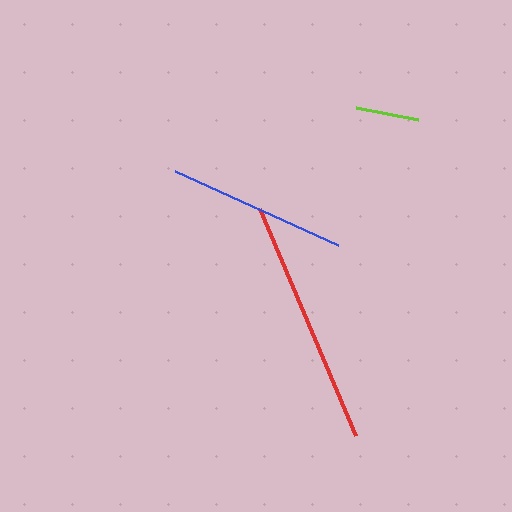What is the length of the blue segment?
The blue segment is approximately 179 pixels long.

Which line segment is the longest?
The red line is the longest at approximately 246 pixels.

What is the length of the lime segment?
The lime segment is approximately 64 pixels long.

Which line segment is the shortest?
The lime line is the shortest at approximately 64 pixels.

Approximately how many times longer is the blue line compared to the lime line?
The blue line is approximately 2.8 times the length of the lime line.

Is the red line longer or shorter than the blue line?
The red line is longer than the blue line.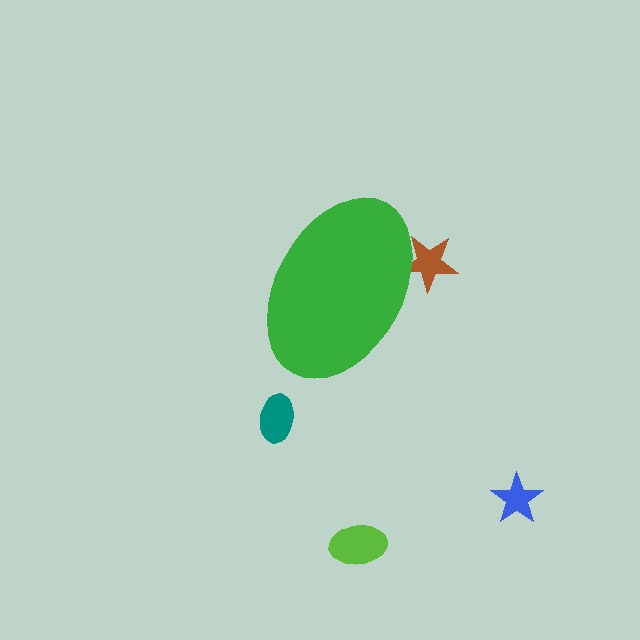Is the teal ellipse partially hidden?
No, the teal ellipse is fully visible.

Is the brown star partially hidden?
Yes, the brown star is partially hidden behind the green ellipse.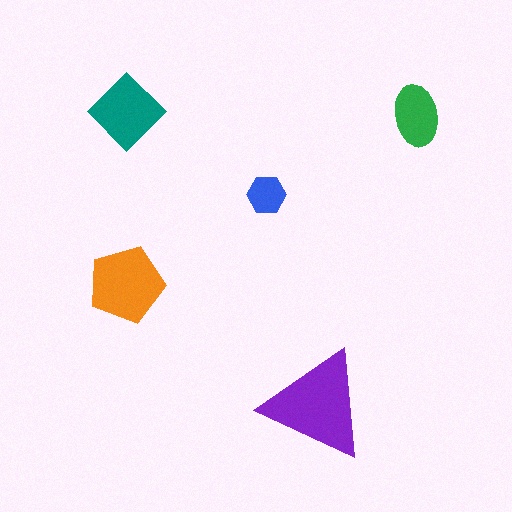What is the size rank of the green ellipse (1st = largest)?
4th.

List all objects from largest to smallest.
The purple triangle, the orange pentagon, the teal diamond, the green ellipse, the blue hexagon.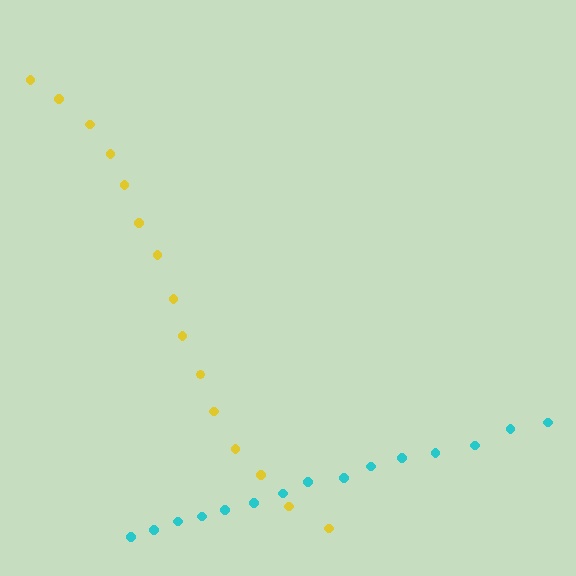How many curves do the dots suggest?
There are 2 distinct paths.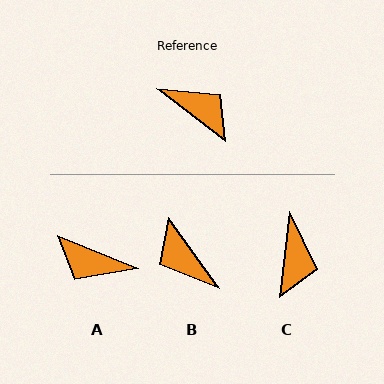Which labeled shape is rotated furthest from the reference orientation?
A, about 165 degrees away.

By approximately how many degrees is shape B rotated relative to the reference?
Approximately 164 degrees counter-clockwise.